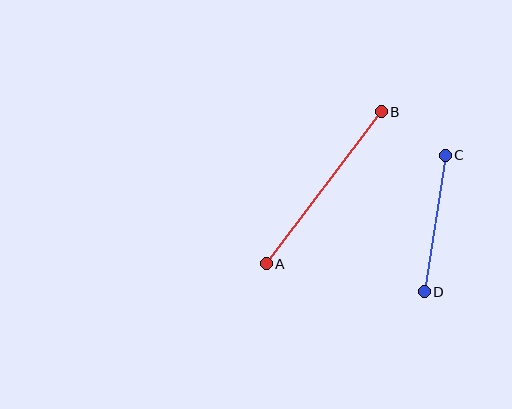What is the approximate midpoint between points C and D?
The midpoint is at approximately (435, 224) pixels.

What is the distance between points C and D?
The distance is approximately 138 pixels.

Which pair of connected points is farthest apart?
Points A and B are farthest apart.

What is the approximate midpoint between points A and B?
The midpoint is at approximately (324, 188) pixels.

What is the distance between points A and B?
The distance is approximately 191 pixels.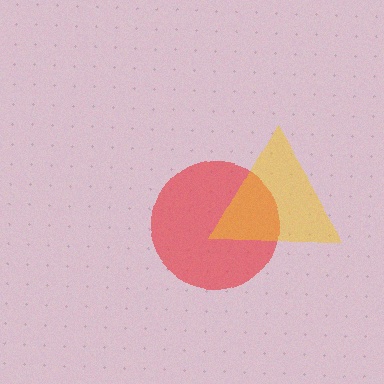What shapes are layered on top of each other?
The layered shapes are: a red circle, a yellow triangle.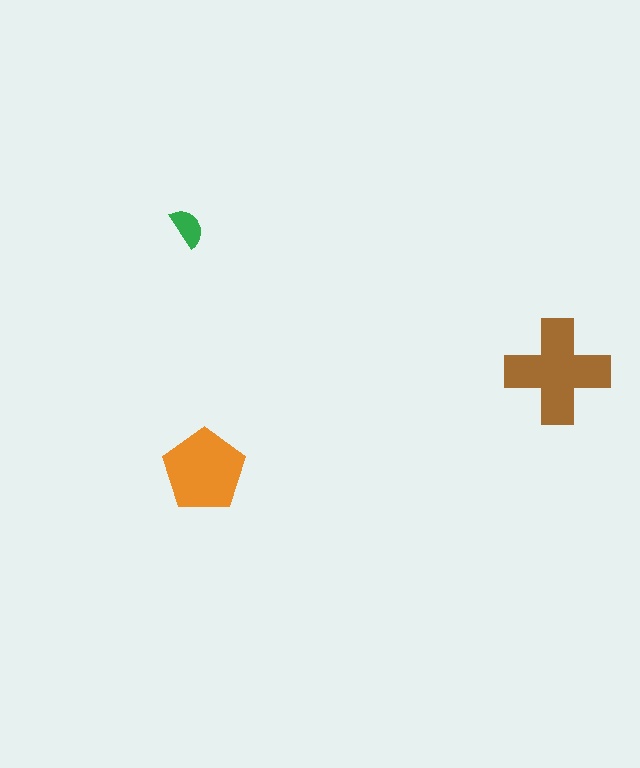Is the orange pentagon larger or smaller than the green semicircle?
Larger.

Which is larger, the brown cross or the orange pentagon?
The brown cross.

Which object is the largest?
The brown cross.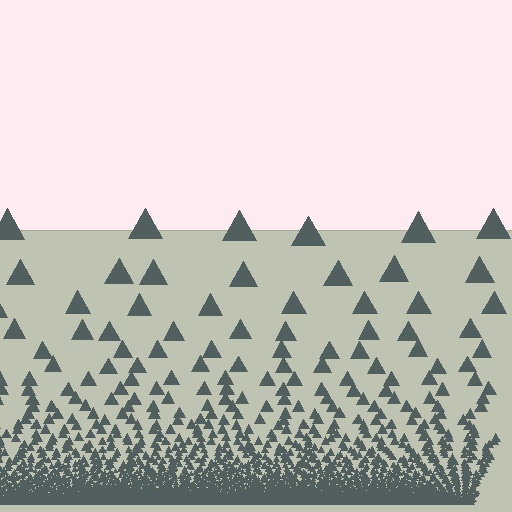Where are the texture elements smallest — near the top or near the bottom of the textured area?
Near the bottom.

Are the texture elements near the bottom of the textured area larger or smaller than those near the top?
Smaller. The gradient is inverted — elements near the bottom are smaller and denser.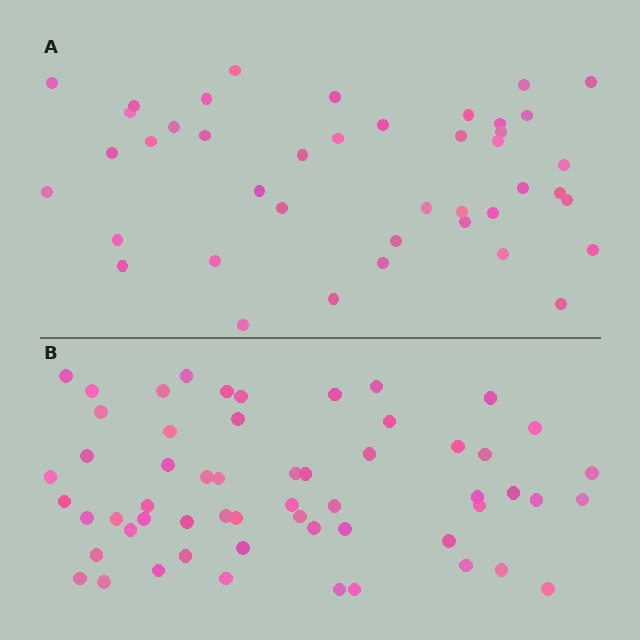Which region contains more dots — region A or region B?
Region B (the bottom region) has more dots.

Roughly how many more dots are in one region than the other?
Region B has approximately 15 more dots than region A.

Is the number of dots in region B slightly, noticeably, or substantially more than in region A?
Region B has noticeably more, but not dramatically so. The ratio is roughly 1.4 to 1.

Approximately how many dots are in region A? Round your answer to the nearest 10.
About 40 dots. (The exact count is 42, which rounds to 40.)